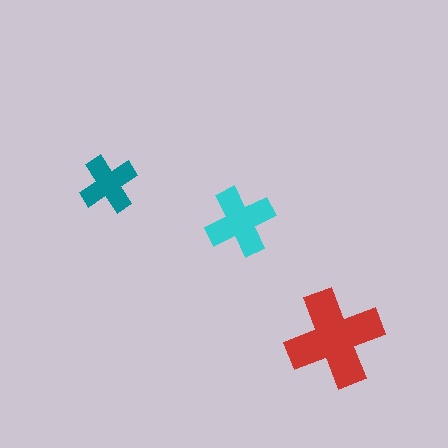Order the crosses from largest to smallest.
the red one, the cyan one, the teal one.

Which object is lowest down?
The red cross is bottommost.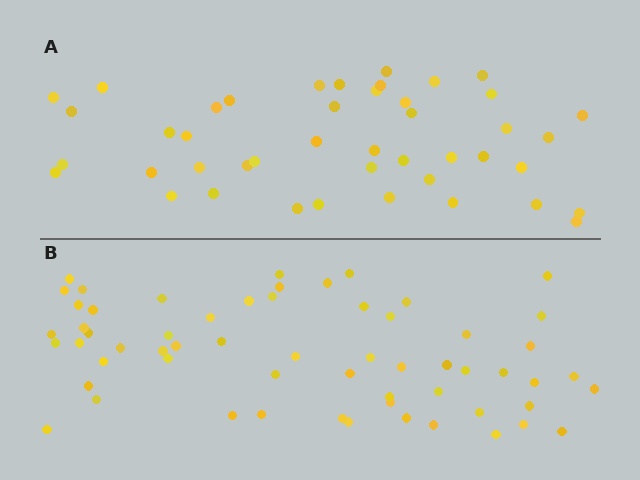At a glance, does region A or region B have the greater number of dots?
Region B (the bottom region) has more dots.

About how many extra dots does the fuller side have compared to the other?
Region B has approximately 15 more dots than region A.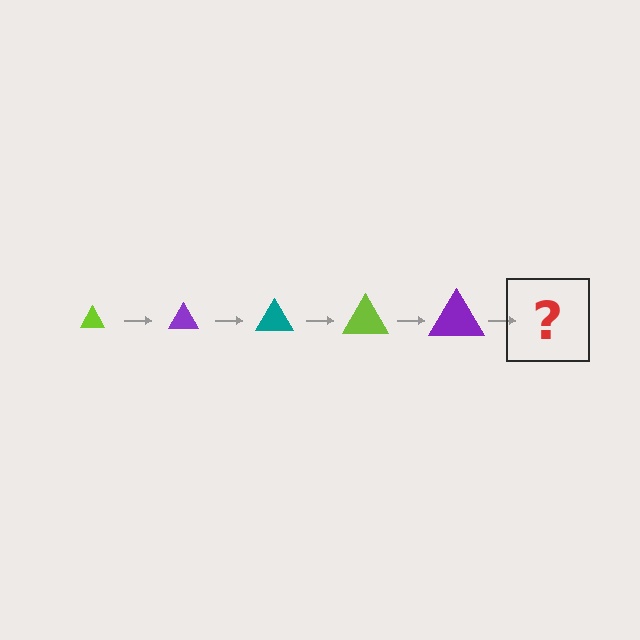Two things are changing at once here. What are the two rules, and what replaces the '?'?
The two rules are that the triangle grows larger each step and the color cycles through lime, purple, and teal. The '?' should be a teal triangle, larger than the previous one.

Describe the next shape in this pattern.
It should be a teal triangle, larger than the previous one.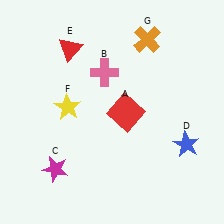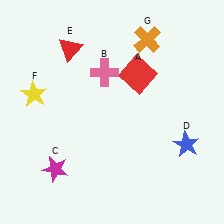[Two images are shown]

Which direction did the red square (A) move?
The red square (A) moved up.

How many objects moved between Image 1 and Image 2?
2 objects moved between the two images.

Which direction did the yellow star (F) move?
The yellow star (F) moved left.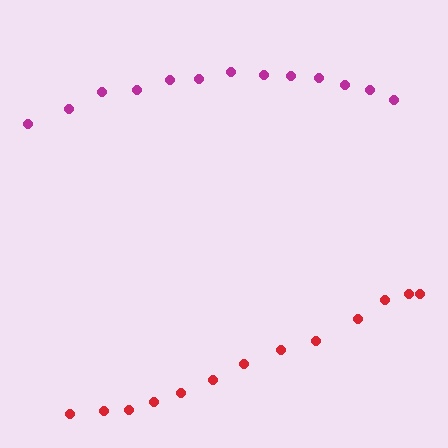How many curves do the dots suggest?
There are 2 distinct paths.